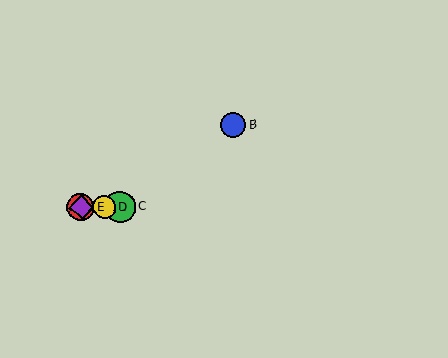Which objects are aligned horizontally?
Objects A, C, D, E are aligned horizontally.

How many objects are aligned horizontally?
4 objects (A, C, D, E) are aligned horizontally.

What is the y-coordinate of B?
Object B is at y≈125.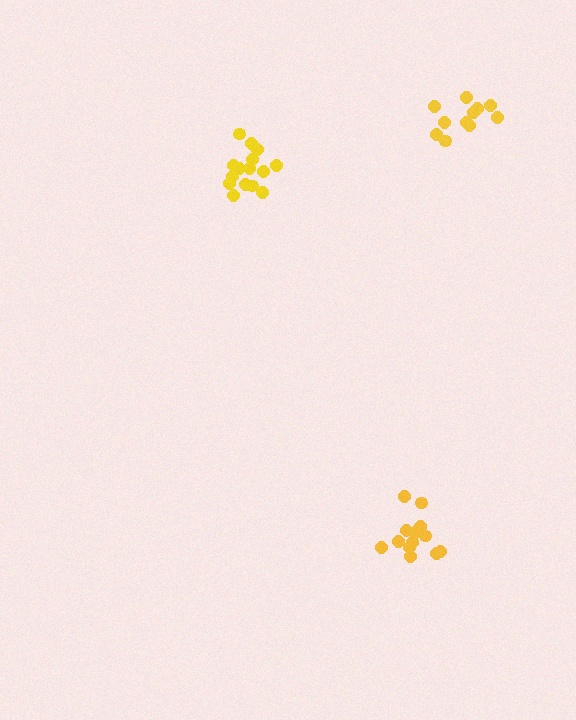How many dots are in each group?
Group 1: 15 dots, Group 2: 13 dots, Group 3: 11 dots (39 total).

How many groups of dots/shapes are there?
There are 3 groups.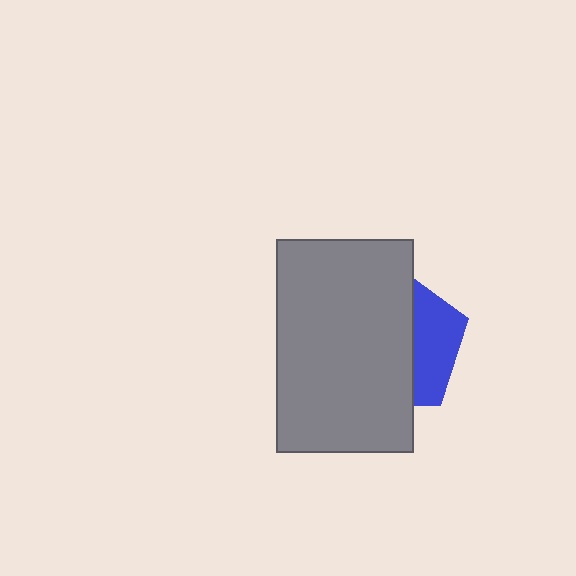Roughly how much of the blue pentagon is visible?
A small part of it is visible (roughly 32%).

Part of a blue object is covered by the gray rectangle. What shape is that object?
It is a pentagon.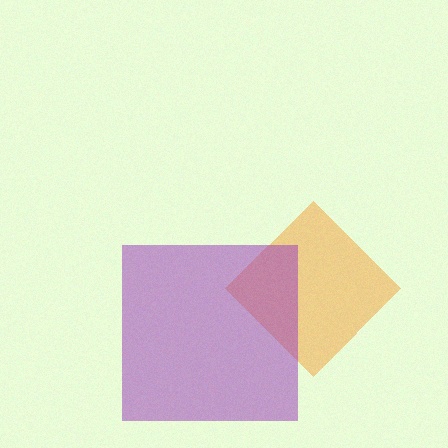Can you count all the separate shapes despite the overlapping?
Yes, there are 2 separate shapes.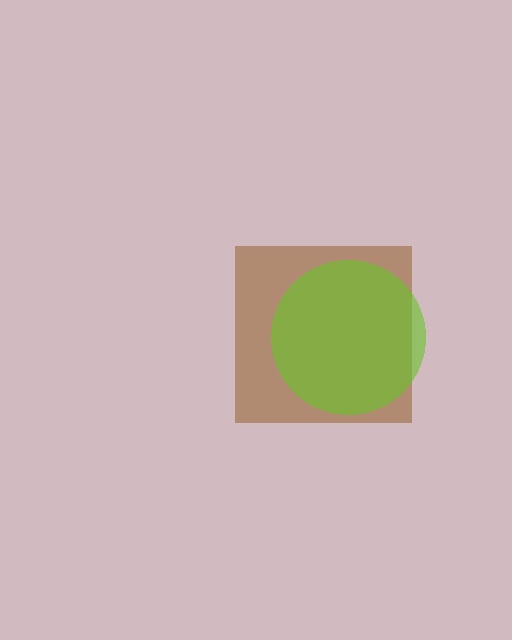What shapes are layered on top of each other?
The layered shapes are: a brown square, a lime circle.